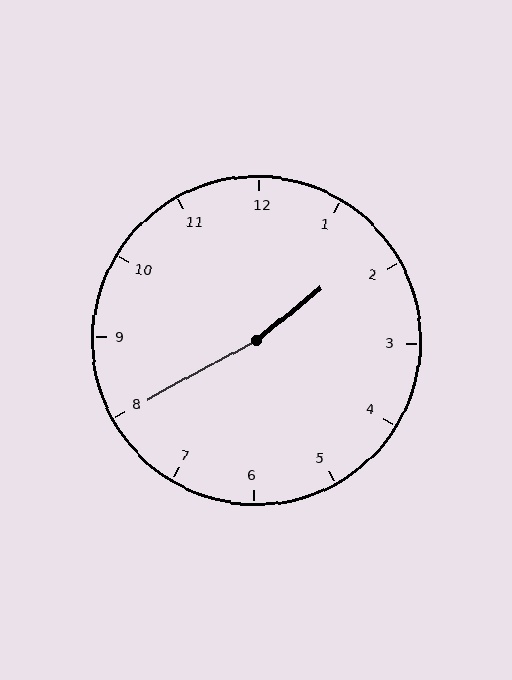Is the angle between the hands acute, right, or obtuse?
It is obtuse.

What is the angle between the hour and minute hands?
Approximately 170 degrees.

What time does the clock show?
1:40.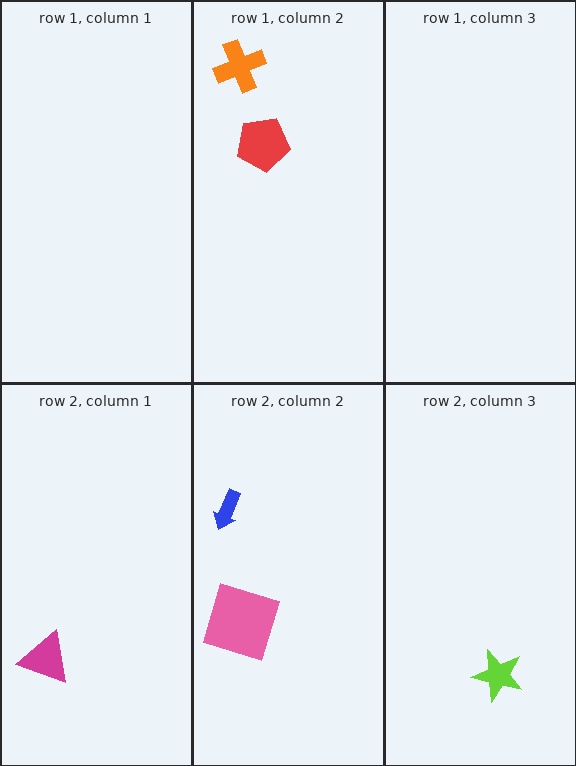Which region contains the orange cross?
The row 1, column 2 region.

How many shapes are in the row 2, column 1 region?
1.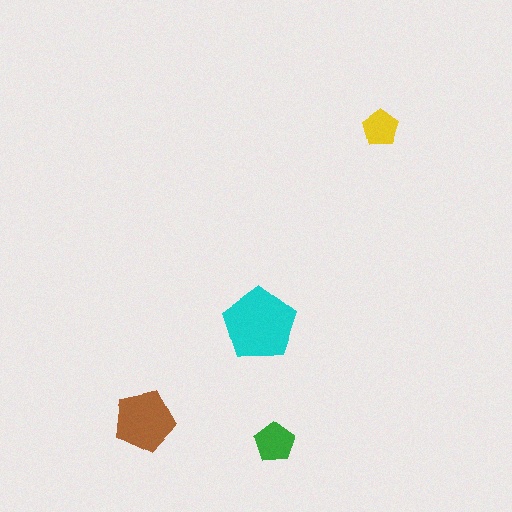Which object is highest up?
The yellow pentagon is topmost.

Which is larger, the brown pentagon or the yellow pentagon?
The brown one.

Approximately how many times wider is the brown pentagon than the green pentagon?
About 1.5 times wider.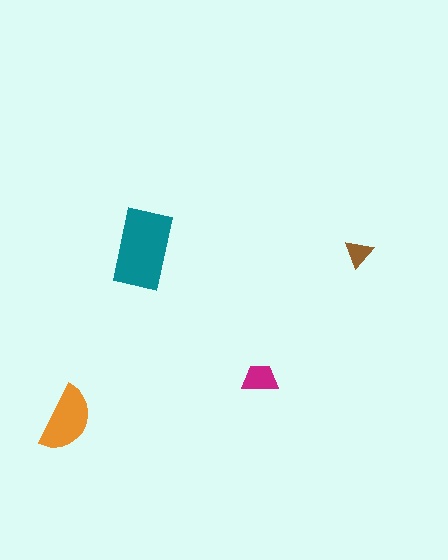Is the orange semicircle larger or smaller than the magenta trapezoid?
Larger.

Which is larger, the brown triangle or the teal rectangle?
The teal rectangle.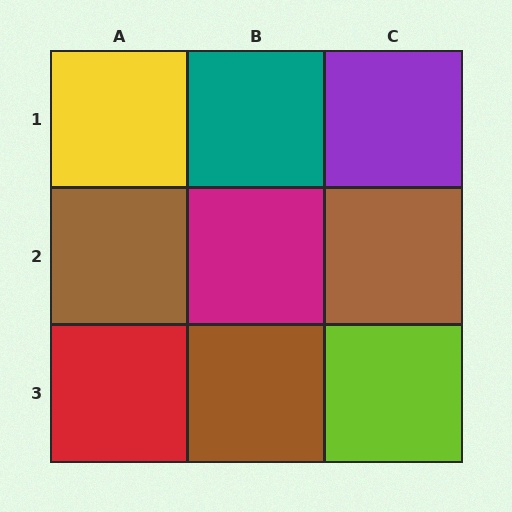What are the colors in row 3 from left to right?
Red, brown, lime.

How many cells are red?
1 cell is red.